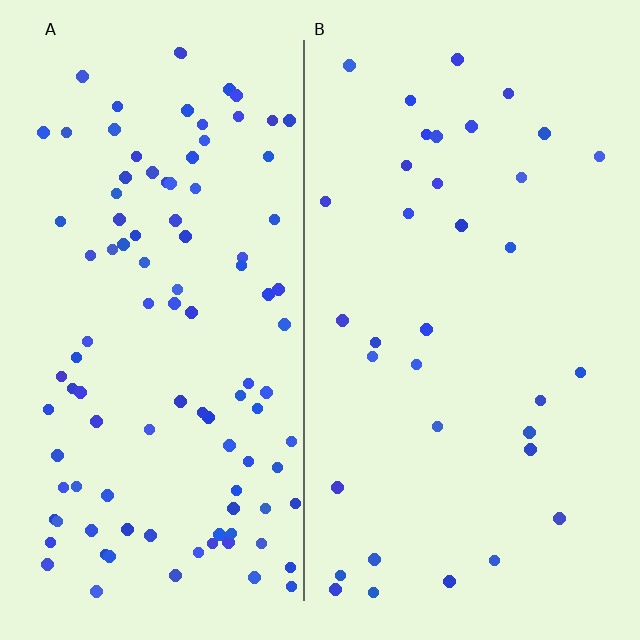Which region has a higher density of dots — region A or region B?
A (the left).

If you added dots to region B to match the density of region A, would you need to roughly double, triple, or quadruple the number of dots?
Approximately triple.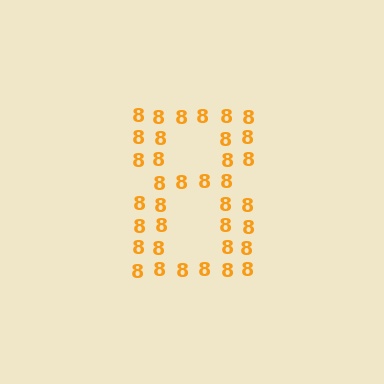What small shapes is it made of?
It is made of small digit 8's.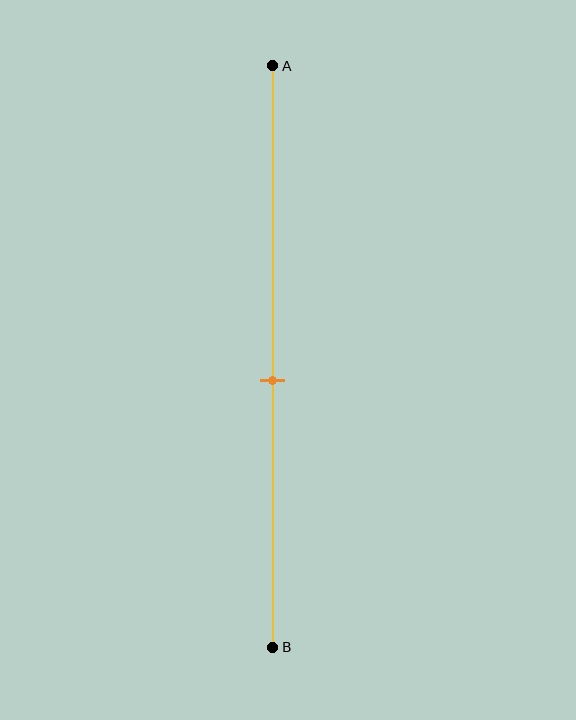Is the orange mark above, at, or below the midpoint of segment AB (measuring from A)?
The orange mark is below the midpoint of segment AB.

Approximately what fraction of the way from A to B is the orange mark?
The orange mark is approximately 55% of the way from A to B.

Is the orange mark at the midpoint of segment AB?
No, the mark is at about 55% from A, not at the 50% midpoint.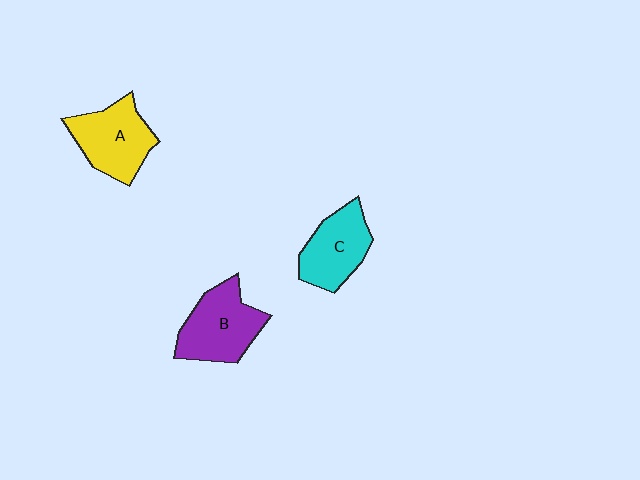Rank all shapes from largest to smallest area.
From largest to smallest: B (purple), A (yellow), C (cyan).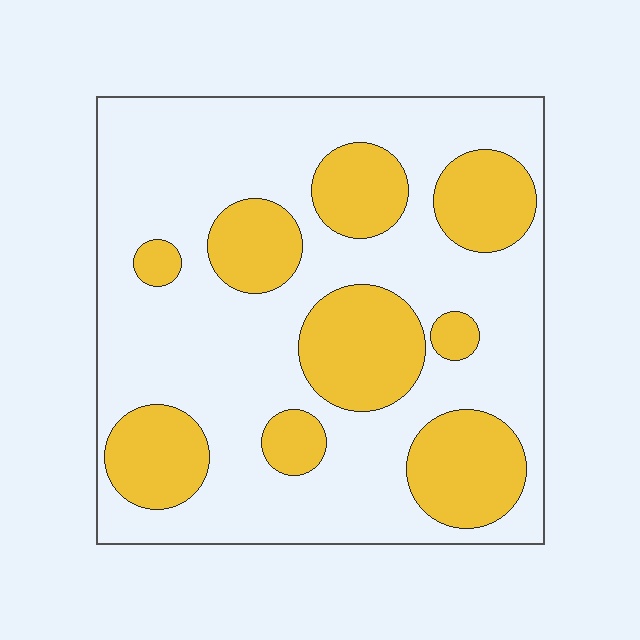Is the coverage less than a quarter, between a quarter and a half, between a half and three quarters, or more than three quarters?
Between a quarter and a half.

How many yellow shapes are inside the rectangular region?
9.